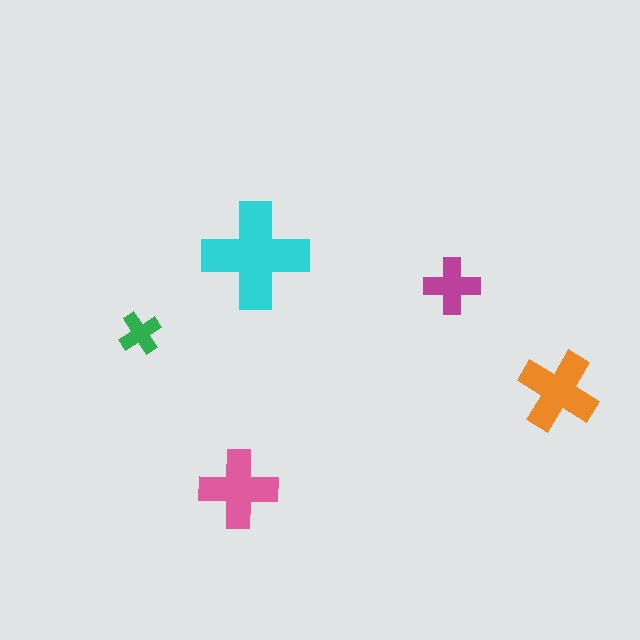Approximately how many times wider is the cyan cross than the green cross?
About 2.5 times wider.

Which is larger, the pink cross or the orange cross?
The orange one.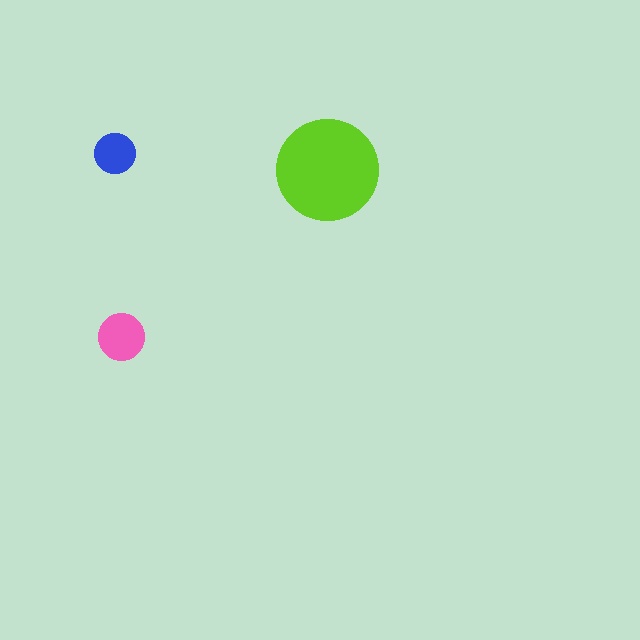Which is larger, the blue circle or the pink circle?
The pink one.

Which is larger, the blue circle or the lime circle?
The lime one.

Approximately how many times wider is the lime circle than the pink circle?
About 2 times wider.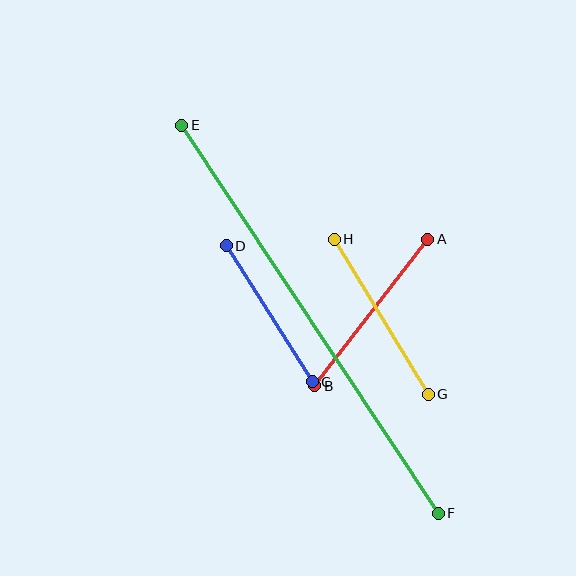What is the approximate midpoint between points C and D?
The midpoint is at approximately (269, 314) pixels.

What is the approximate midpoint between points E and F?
The midpoint is at approximately (310, 319) pixels.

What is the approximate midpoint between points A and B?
The midpoint is at approximately (371, 312) pixels.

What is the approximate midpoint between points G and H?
The midpoint is at approximately (381, 317) pixels.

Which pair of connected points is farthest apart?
Points E and F are farthest apart.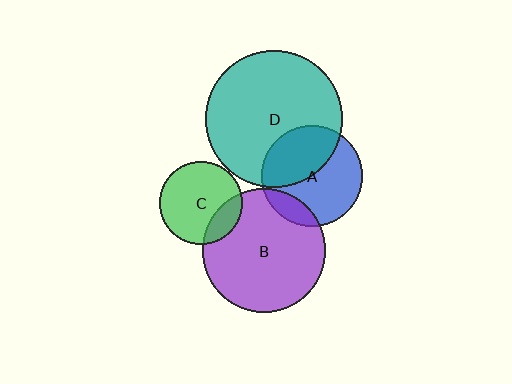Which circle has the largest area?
Circle D (teal).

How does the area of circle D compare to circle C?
Approximately 2.7 times.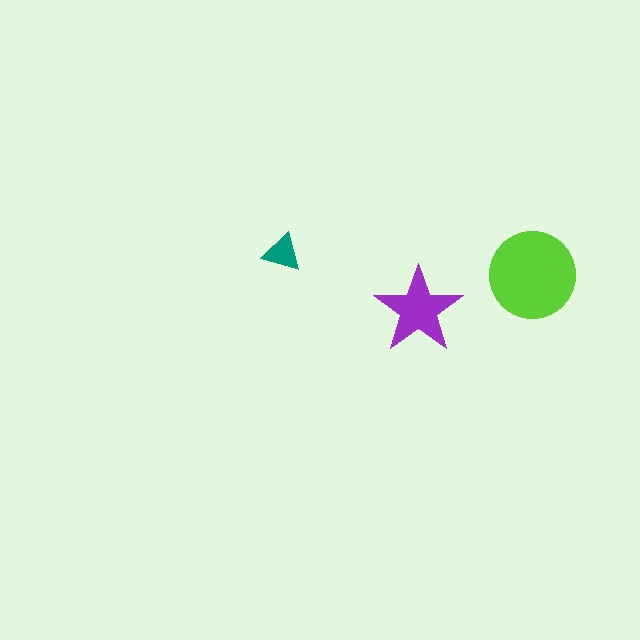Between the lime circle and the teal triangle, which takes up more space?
The lime circle.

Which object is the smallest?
The teal triangle.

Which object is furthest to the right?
The lime circle is rightmost.